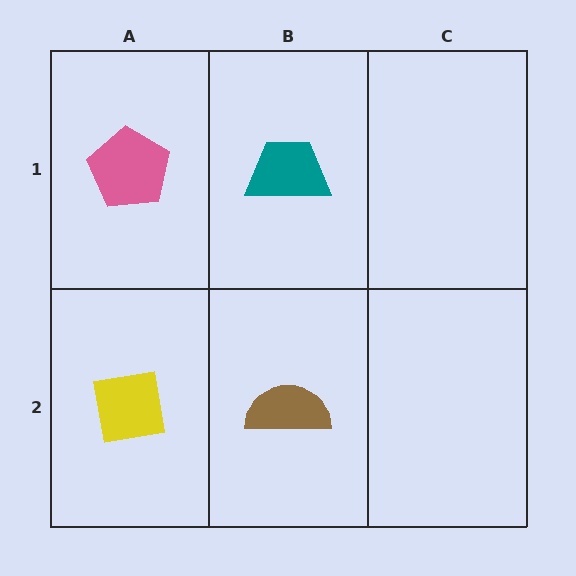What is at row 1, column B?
A teal trapezoid.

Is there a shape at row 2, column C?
No, that cell is empty.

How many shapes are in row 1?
2 shapes.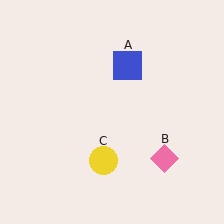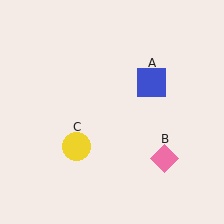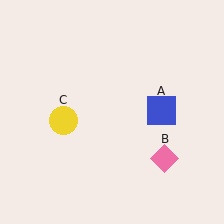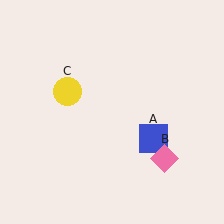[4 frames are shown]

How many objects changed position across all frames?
2 objects changed position: blue square (object A), yellow circle (object C).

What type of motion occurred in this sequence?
The blue square (object A), yellow circle (object C) rotated clockwise around the center of the scene.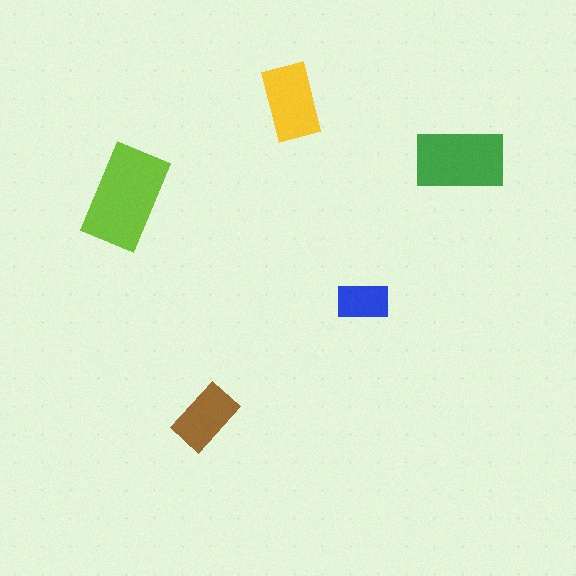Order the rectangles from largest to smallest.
the lime one, the green one, the yellow one, the brown one, the blue one.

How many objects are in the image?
There are 5 objects in the image.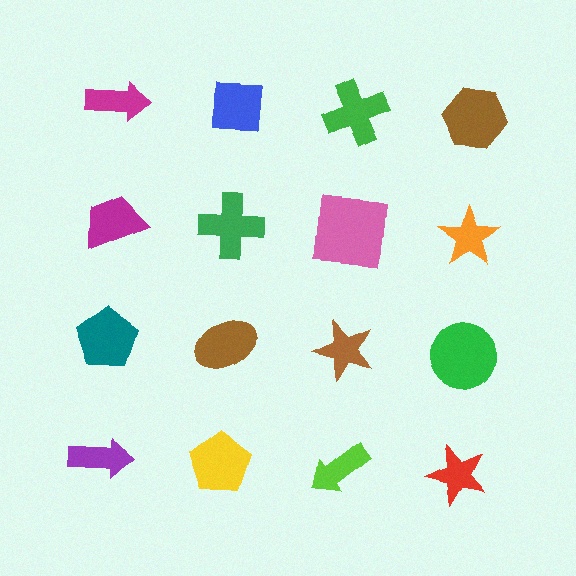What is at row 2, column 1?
A magenta trapezoid.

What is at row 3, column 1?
A teal pentagon.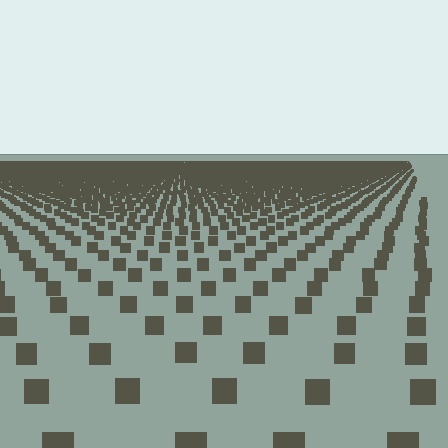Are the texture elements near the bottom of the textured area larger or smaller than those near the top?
Larger. Near the bottom, elements are closer to the viewer and appear at a bigger on-screen size.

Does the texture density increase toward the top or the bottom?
Density increases toward the top.